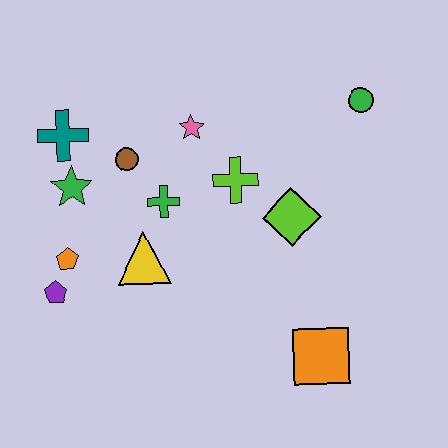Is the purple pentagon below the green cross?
Yes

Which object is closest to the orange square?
The lime diamond is closest to the orange square.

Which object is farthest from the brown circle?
The orange square is farthest from the brown circle.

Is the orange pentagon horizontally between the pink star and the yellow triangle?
No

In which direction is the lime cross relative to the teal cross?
The lime cross is to the right of the teal cross.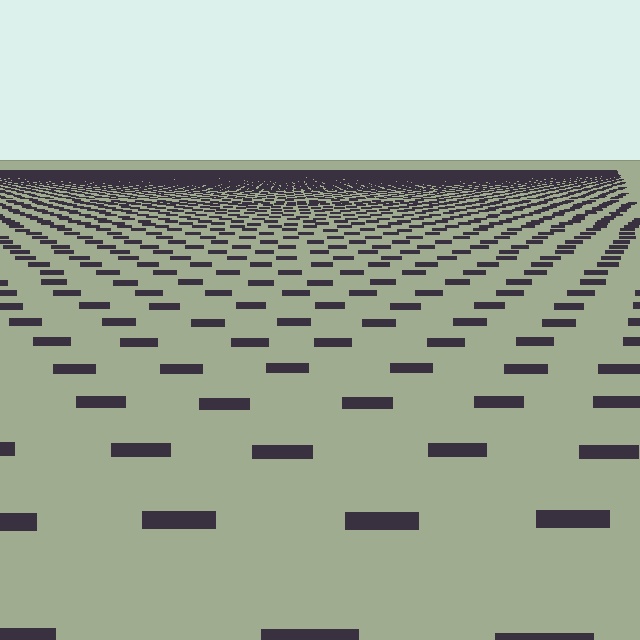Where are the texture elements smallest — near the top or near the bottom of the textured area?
Near the top.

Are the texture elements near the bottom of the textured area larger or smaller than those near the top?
Larger. Near the bottom, elements are closer to the viewer and appear at a bigger on-screen size.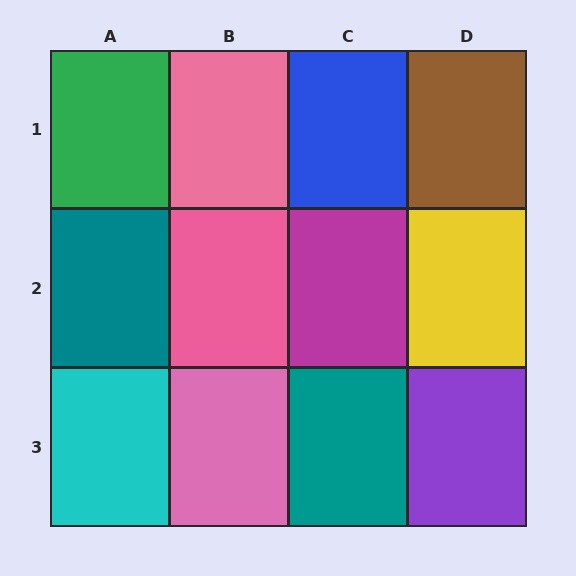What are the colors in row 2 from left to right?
Teal, pink, magenta, yellow.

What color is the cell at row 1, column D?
Brown.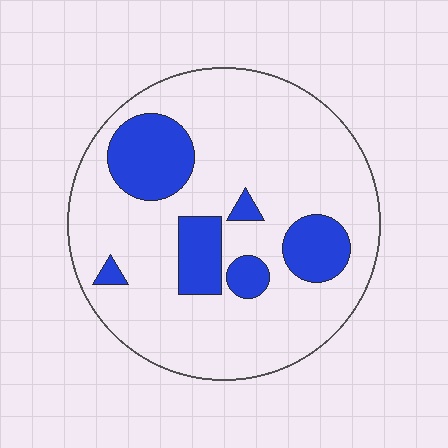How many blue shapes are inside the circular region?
6.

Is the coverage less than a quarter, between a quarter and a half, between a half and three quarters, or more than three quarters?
Less than a quarter.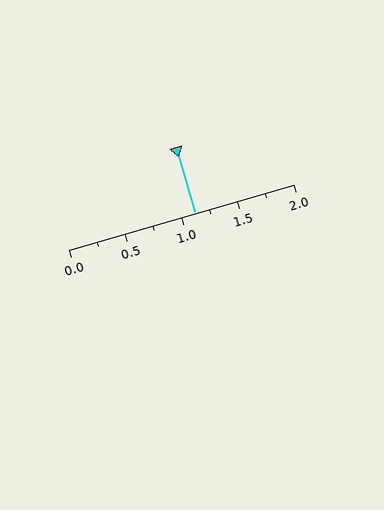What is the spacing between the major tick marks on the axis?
The major ticks are spaced 0.5 apart.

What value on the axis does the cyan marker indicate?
The marker indicates approximately 1.12.